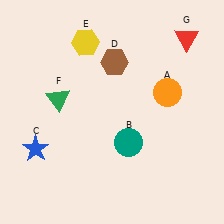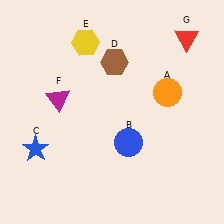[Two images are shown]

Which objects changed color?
B changed from teal to blue. F changed from green to magenta.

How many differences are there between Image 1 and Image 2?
There are 2 differences between the two images.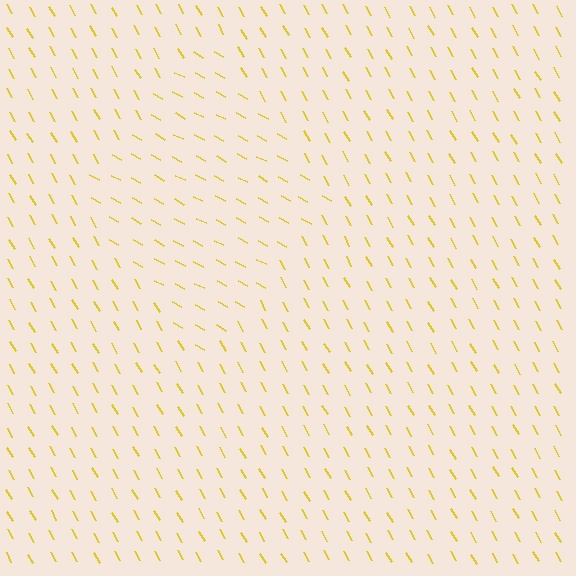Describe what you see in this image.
The image is filled with small yellow line segments. A diamond region in the image has lines oriented differently from the surrounding lines, creating a visible texture boundary.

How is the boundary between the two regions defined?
The boundary is defined purely by a change in line orientation (approximately 32 degrees difference). All lines are the same color and thickness.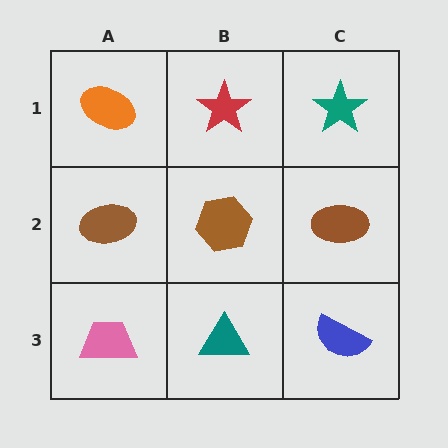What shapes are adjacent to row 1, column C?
A brown ellipse (row 2, column C), a red star (row 1, column B).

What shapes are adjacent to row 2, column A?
An orange ellipse (row 1, column A), a pink trapezoid (row 3, column A), a brown hexagon (row 2, column B).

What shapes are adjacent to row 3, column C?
A brown ellipse (row 2, column C), a teal triangle (row 3, column B).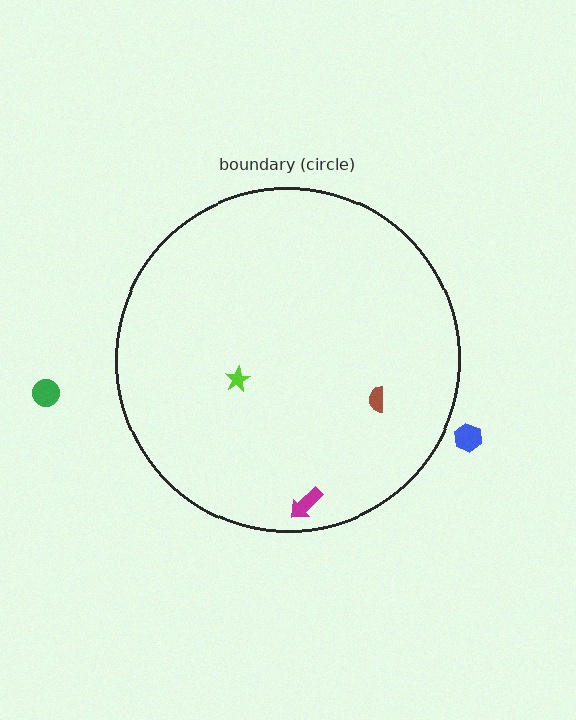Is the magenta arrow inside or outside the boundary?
Inside.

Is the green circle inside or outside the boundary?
Outside.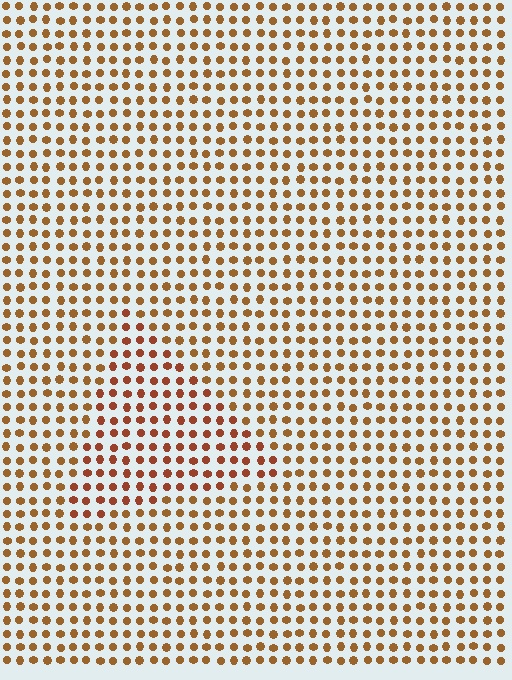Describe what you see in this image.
The image is filled with small brown elements in a uniform arrangement. A triangle-shaped region is visible where the elements are tinted to a slightly different hue, forming a subtle color boundary.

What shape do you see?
I see a triangle.